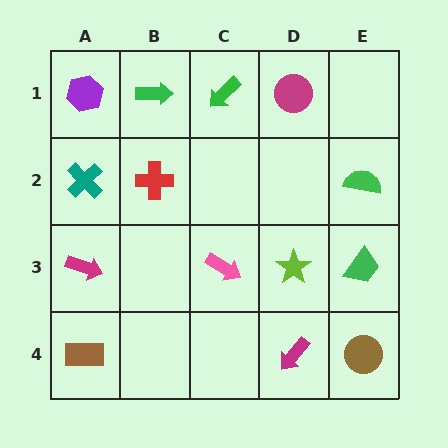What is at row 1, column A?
A purple hexagon.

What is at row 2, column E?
A green semicircle.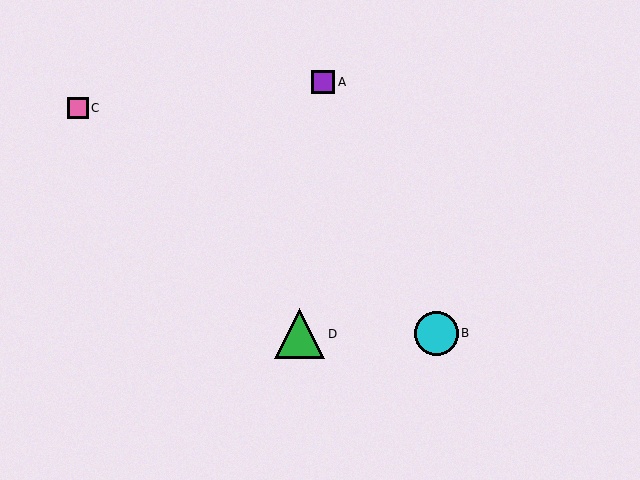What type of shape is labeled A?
Shape A is a purple square.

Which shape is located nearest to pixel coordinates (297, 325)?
The green triangle (labeled D) at (300, 334) is nearest to that location.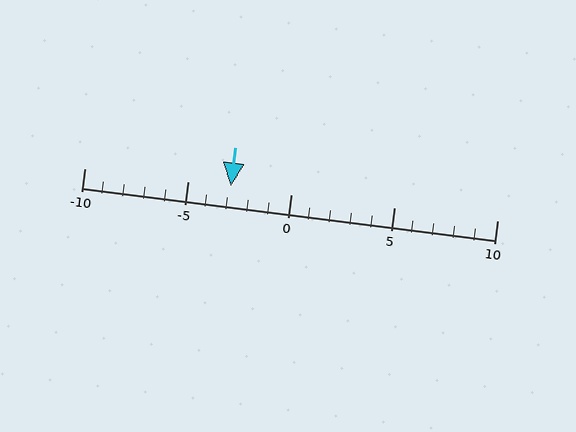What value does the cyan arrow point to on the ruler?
The cyan arrow points to approximately -3.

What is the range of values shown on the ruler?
The ruler shows values from -10 to 10.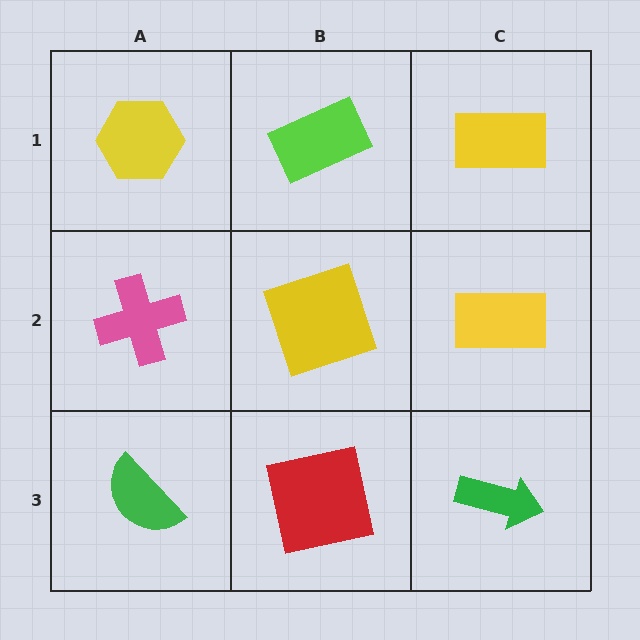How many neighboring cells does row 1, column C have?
2.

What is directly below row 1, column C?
A yellow rectangle.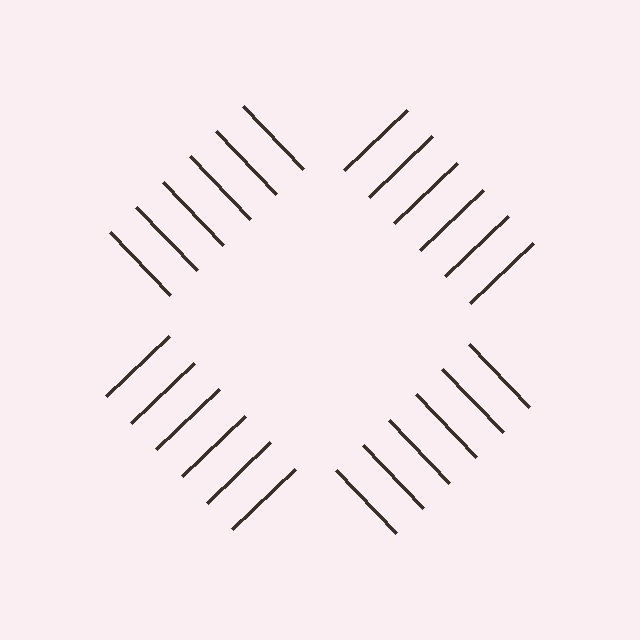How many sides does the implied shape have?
4 sides — the line-ends trace a square.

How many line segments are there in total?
24 — 6 along each of the 4 edges.